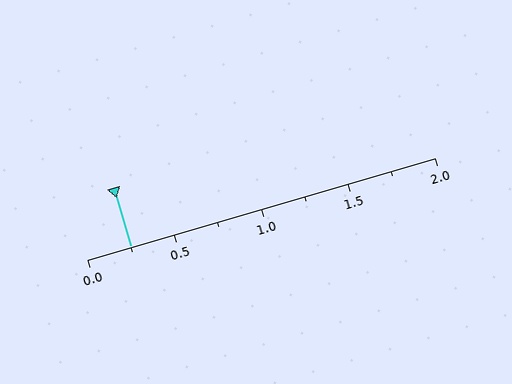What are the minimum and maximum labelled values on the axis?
The axis runs from 0.0 to 2.0.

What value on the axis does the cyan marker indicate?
The marker indicates approximately 0.25.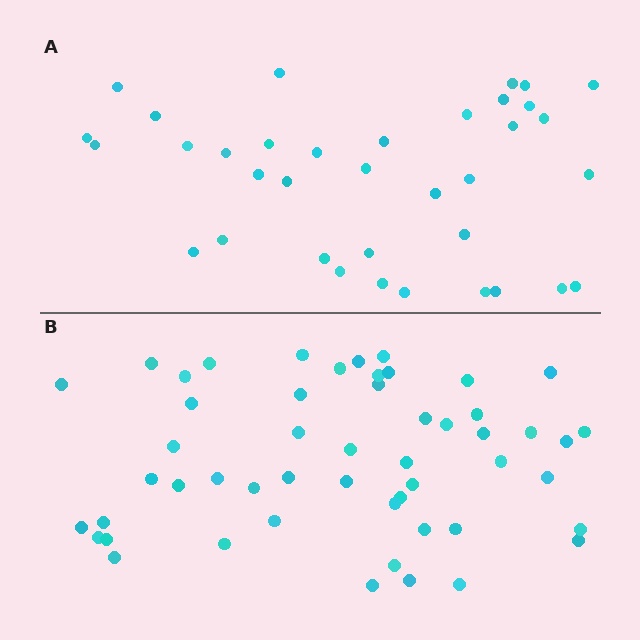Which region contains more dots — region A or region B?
Region B (the bottom region) has more dots.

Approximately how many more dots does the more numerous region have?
Region B has approximately 15 more dots than region A.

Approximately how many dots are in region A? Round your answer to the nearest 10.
About 40 dots. (The exact count is 36, which rounds to 40.)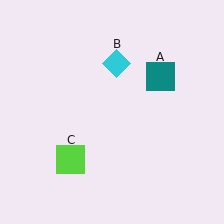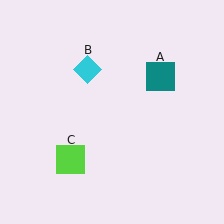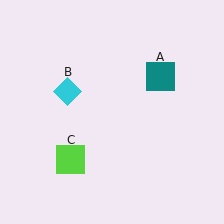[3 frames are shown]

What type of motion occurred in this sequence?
The cyan diamond (object B) rotated counterclockwise around the center of the scene.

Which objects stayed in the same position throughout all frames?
Teal square (object A) and lime square (object C) remained stationary.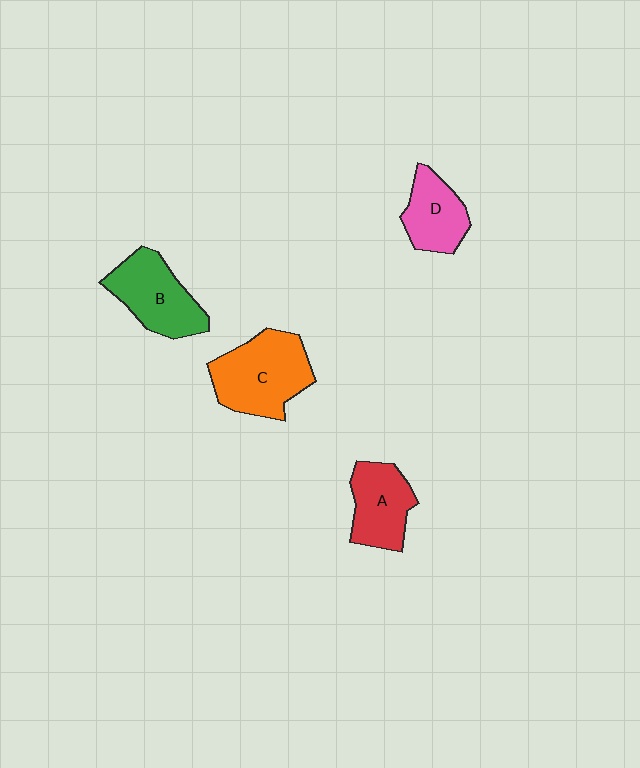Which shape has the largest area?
Shape C (orange).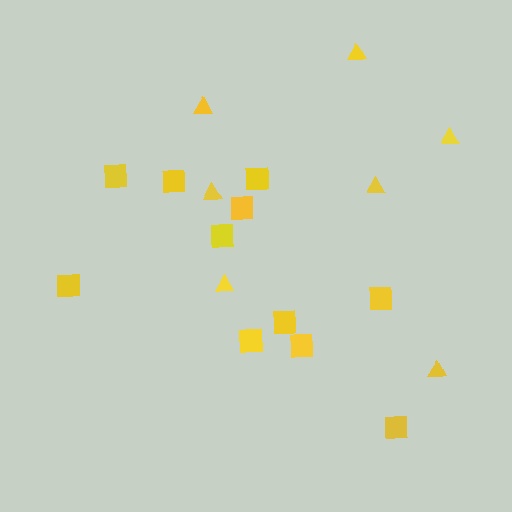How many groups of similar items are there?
There are 2 groups: one group of squares (11) and one group of triangles (7).